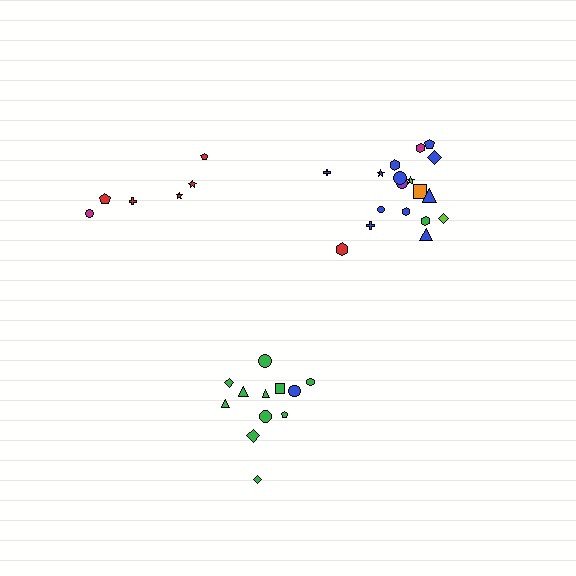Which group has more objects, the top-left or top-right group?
The top-right group.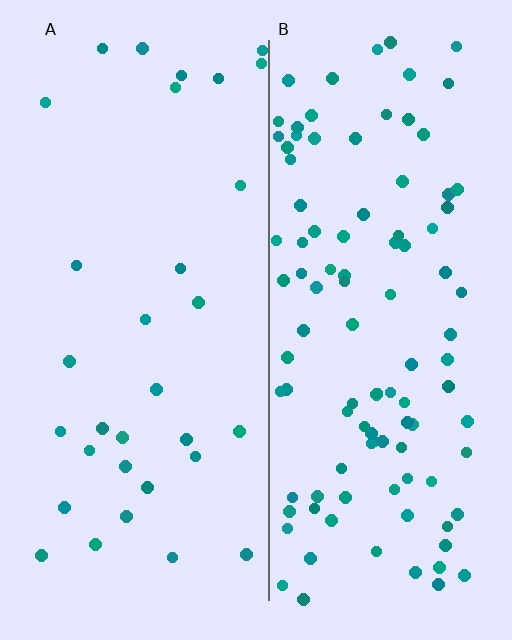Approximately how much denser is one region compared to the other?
Approximately 3.4× — region B over region A.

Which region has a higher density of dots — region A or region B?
B (the right).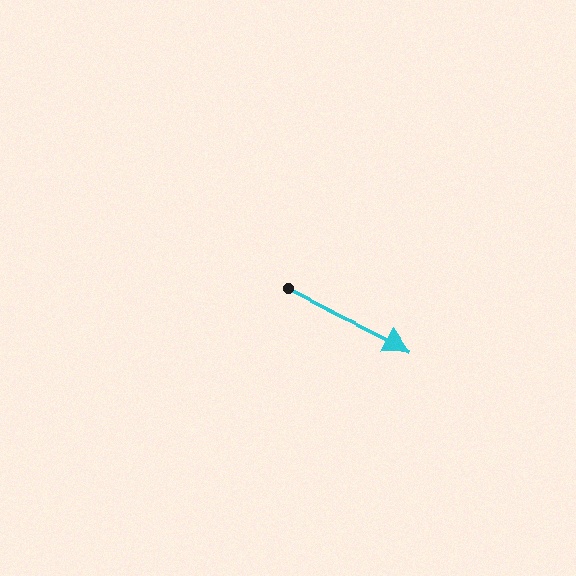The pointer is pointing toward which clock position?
Roughly 4 o'clock.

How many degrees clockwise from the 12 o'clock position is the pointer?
Approximately 116 degrees.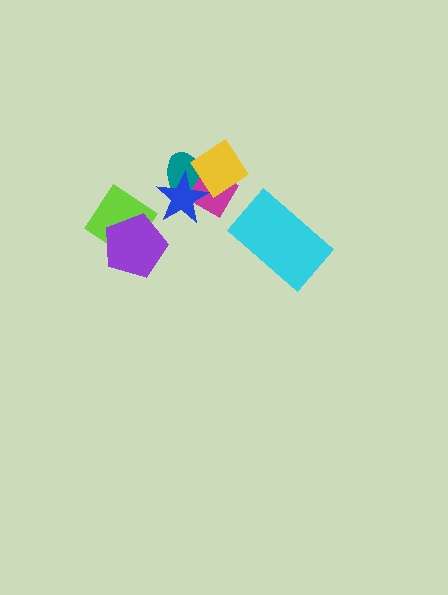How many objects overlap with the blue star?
3 objects overlap with the blue star.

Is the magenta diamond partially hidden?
Yes, it is partially covered by another shape.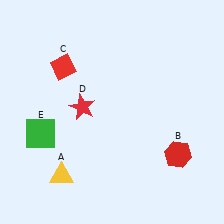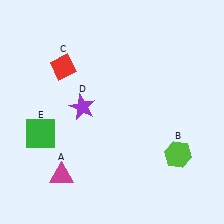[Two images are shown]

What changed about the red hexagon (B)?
In Image 1, B is red. In Image 2, it changed to lime.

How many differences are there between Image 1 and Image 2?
There are 3 differences between the two images.